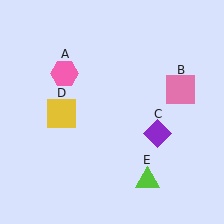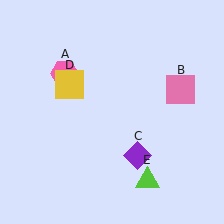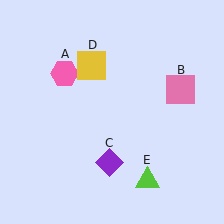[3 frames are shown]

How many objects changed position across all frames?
2 objects changed position: purple diamond (object C), yellow square (object D).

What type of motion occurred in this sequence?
The purple diamond (object C), yellow square (object D) rotated clockwise around the center of the scene.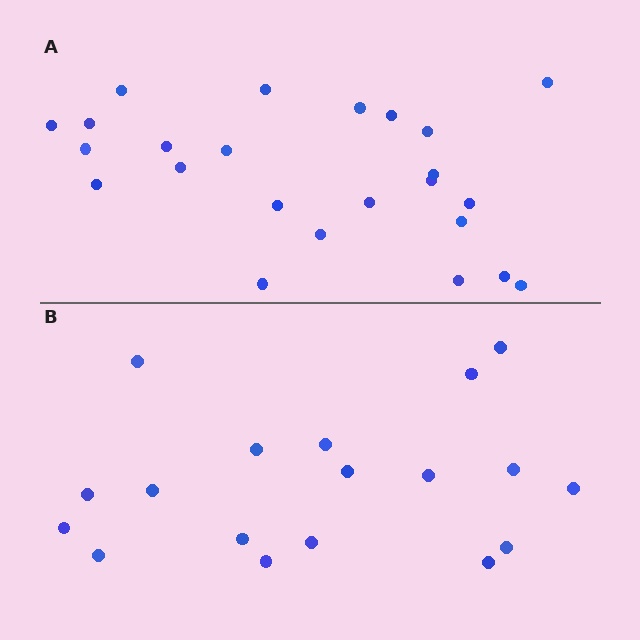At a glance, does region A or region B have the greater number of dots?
Region A (the top region) has more dots.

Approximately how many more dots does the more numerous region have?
Region A has about 6 more dots than region B.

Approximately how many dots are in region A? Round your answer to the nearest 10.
About 20 dots. (The exact count is 24, which rounds to 20.)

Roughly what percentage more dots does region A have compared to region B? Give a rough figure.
About 35% more.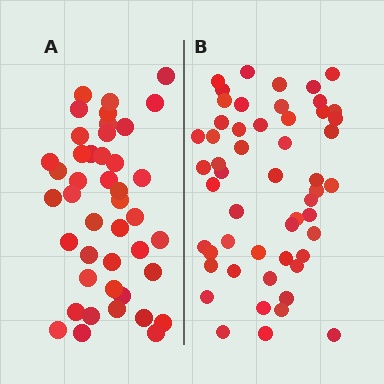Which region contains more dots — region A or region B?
Region B (the right region) has more dots.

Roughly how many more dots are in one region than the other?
Region B has roughly 10 or so more dots than region A.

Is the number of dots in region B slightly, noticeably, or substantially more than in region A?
Region B has only slightly more — the two regions are fairly close. The ratio is roughly 1.2 to 1.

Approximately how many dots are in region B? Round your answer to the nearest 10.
About 50 dots. (The exact count is 53, which rounds to 50.)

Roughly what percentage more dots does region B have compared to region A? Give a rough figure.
About 25% more.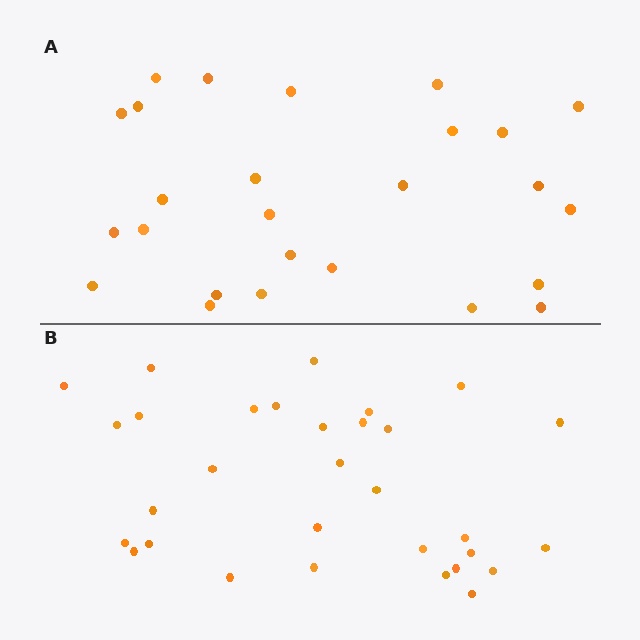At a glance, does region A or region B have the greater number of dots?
Region B (the bottom region) has more dots.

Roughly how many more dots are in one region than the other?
Region B has about 5 more dots than region A.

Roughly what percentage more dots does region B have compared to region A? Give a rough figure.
About 20% more.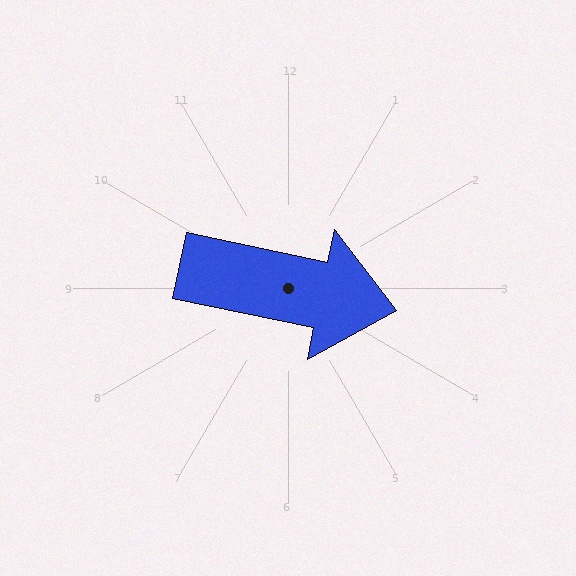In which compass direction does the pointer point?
East.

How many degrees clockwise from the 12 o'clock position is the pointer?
Approximately 102 degrees.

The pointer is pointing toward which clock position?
Roughly 3 o'clock.